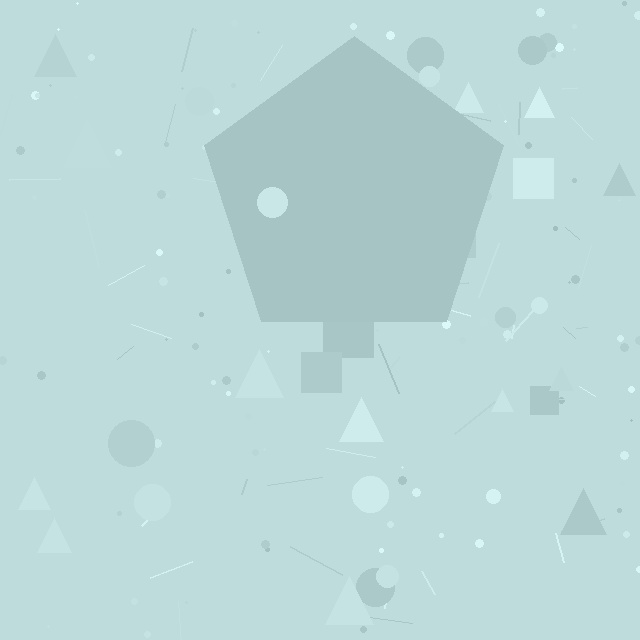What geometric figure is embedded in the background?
A pentagon is embedded in the background.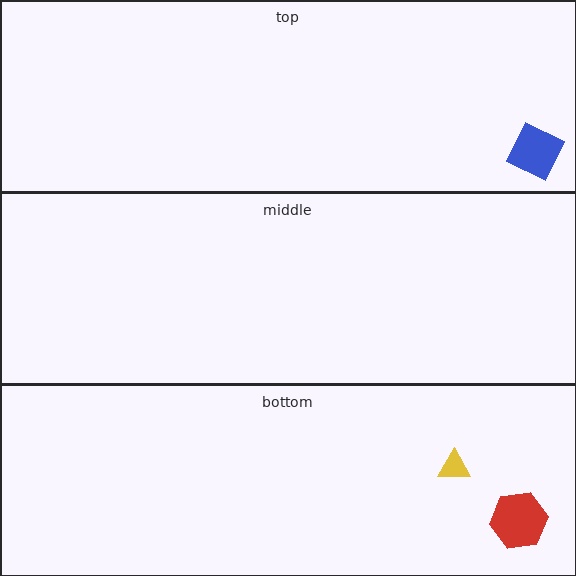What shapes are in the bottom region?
The red hexagon, the yellow triangle.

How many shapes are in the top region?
1.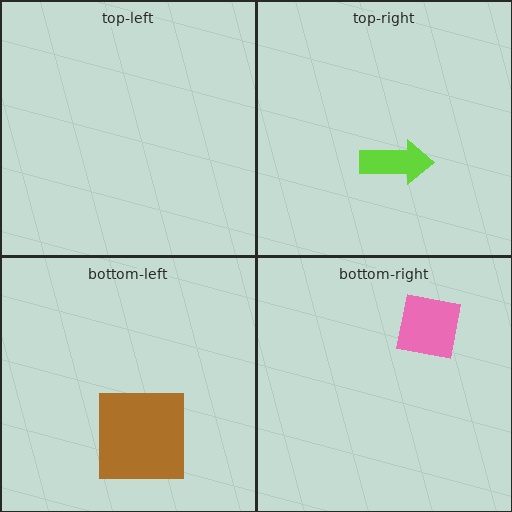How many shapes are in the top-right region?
1.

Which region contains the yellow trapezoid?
The bottom-left region.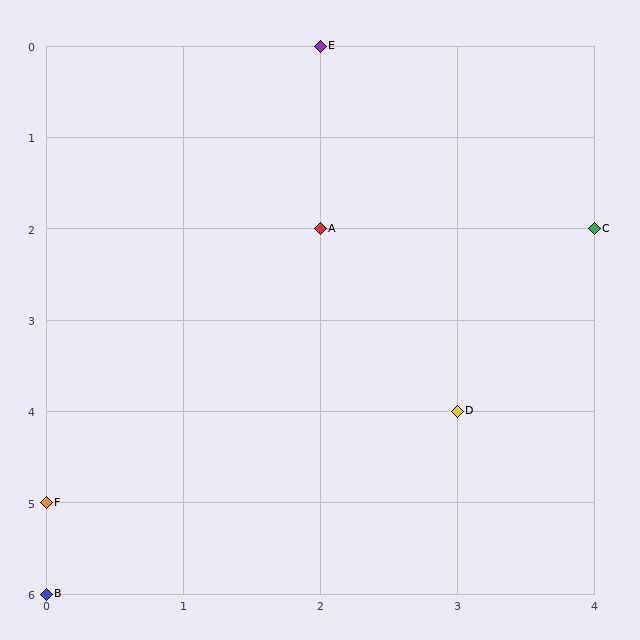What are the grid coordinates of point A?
Point A is at grid coordinates (2, 2).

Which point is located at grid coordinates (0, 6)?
Point B is at (0, 6).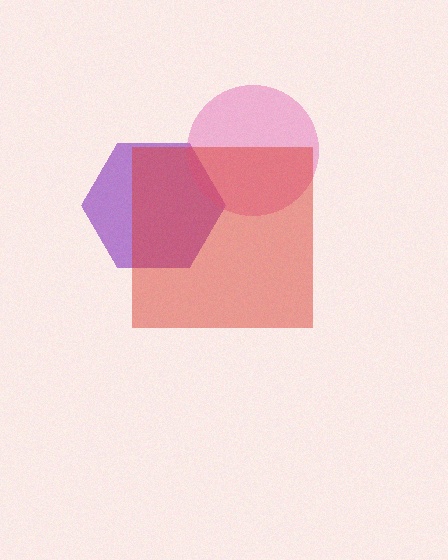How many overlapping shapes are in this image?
There are 3 overlapping shapes in the image.